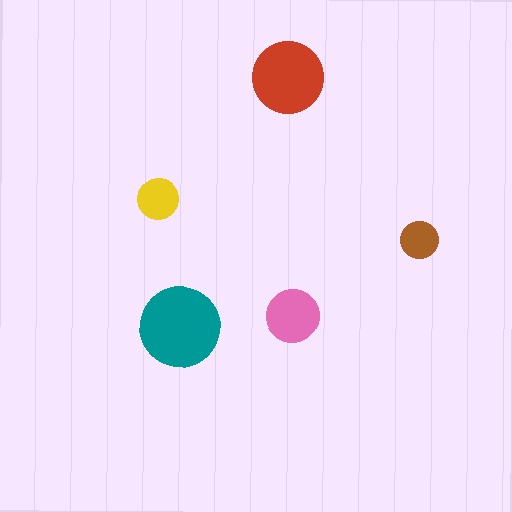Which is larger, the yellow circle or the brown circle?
The yellow one.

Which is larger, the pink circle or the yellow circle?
The pink one.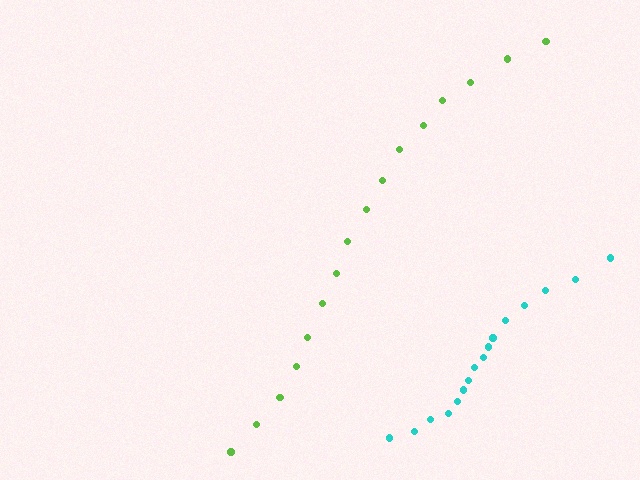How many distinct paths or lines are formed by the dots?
There are 2 distinct paths.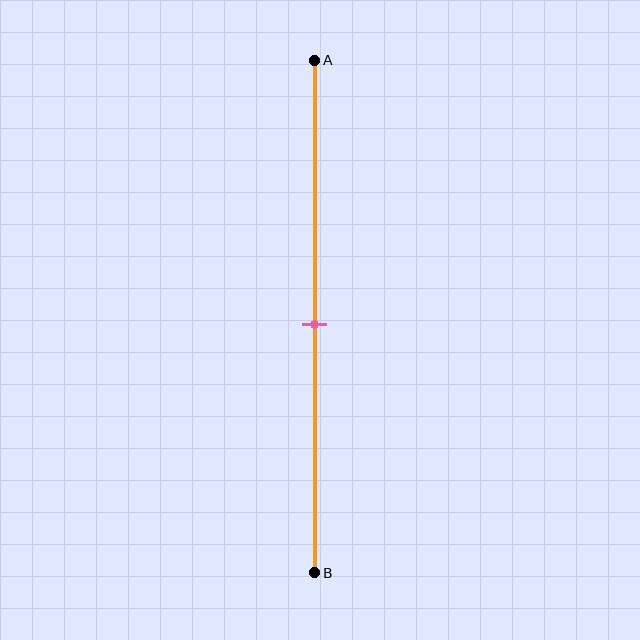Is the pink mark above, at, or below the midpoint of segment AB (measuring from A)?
The pink mark is approximately at the midpoint of segment AB.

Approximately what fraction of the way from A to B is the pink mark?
The pink mark is approximately 50% of the way from A to B.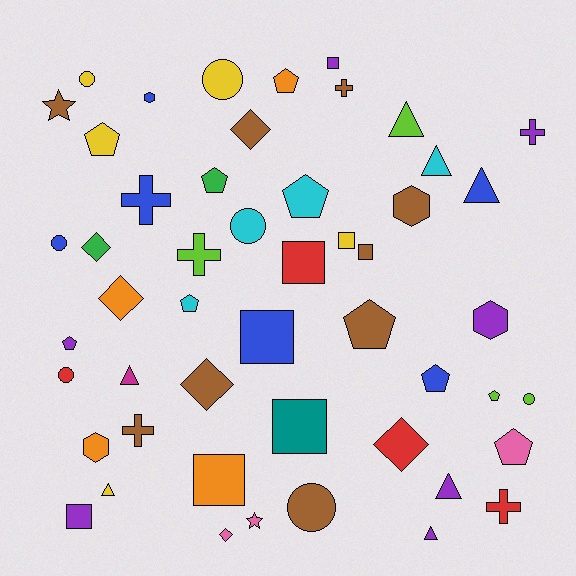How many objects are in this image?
There are 50 objects.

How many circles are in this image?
There are 7 circles.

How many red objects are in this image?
There are 4 red objects.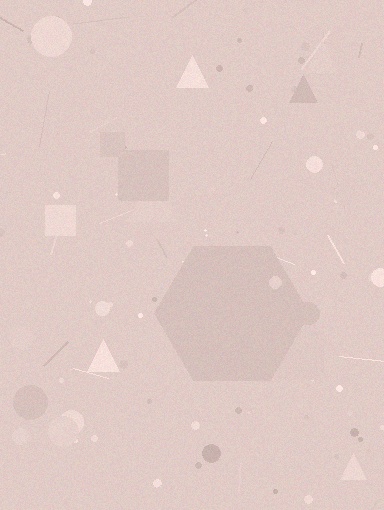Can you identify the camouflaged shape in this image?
The camouflaged shape is a hexagon.